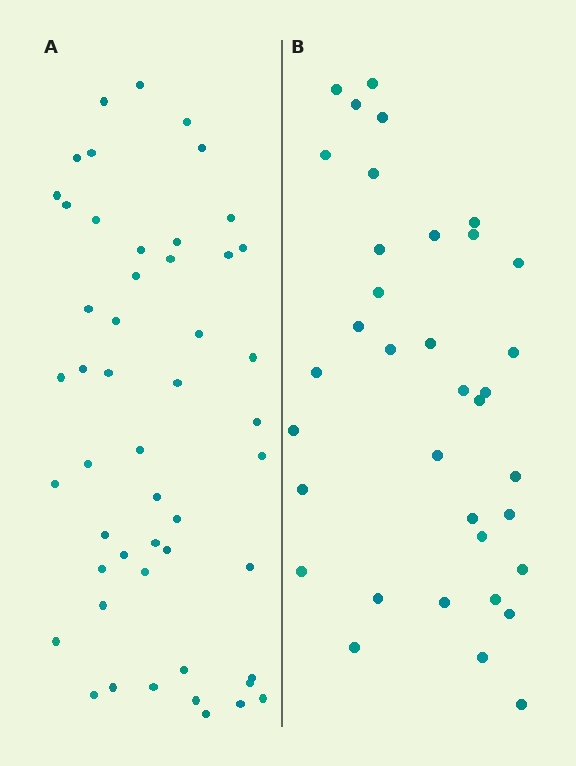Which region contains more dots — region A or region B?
Region A (the left region) has more dots.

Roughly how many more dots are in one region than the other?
Region A has approximately 15 more dots than region B.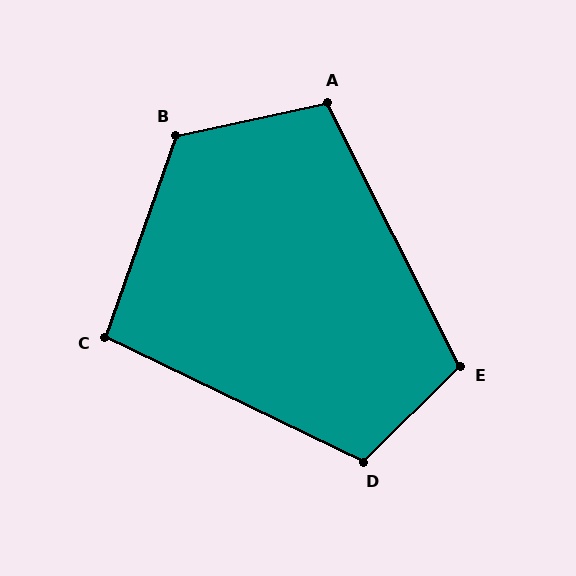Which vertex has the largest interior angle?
B, at approximately 121 degrees.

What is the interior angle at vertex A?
Approximately 105 degrees (obtuse).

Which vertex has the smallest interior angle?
C, at approximately 96 degrees.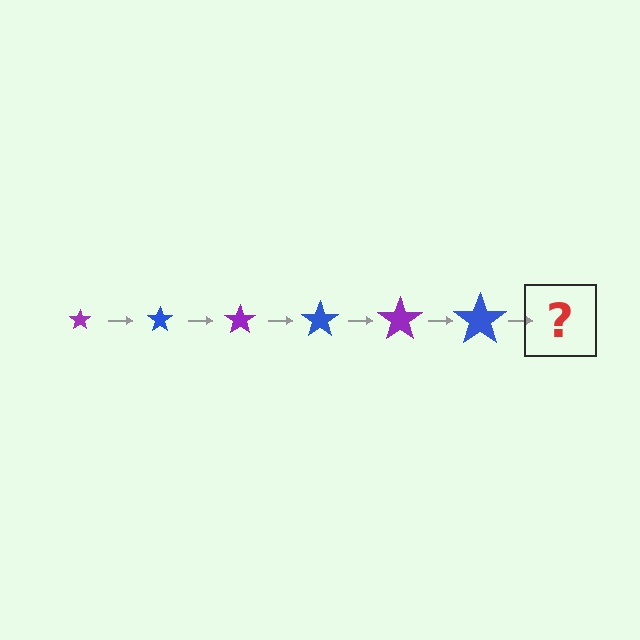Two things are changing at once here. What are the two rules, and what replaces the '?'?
The two rules are that the star grows larger each step and the color cycles through purple and blue. The '?' should be a purple star, larger than the previous one.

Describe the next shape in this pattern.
It should be a purple star, larger than the previous one.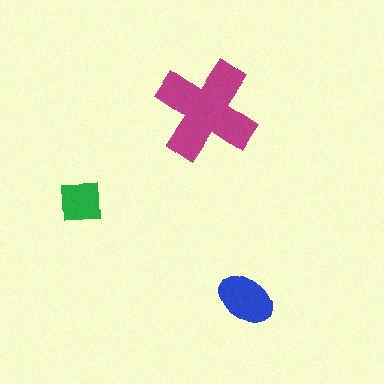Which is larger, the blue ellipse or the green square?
The blue ellipse.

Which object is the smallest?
The green square.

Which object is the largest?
The magenta cross.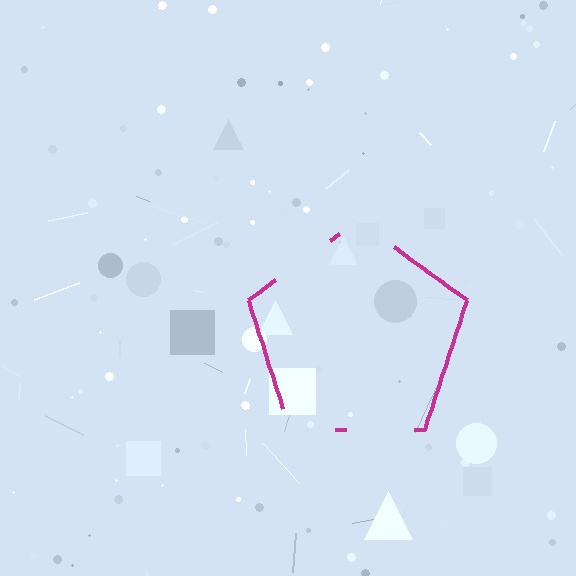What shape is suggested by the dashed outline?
The dashed outline suggests a pentagon.